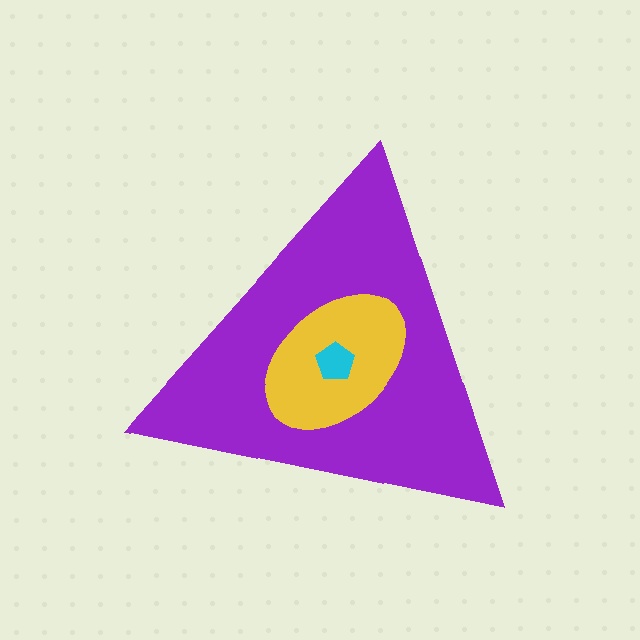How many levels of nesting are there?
3.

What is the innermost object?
The cyan pentagon.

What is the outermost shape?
The purple triangle.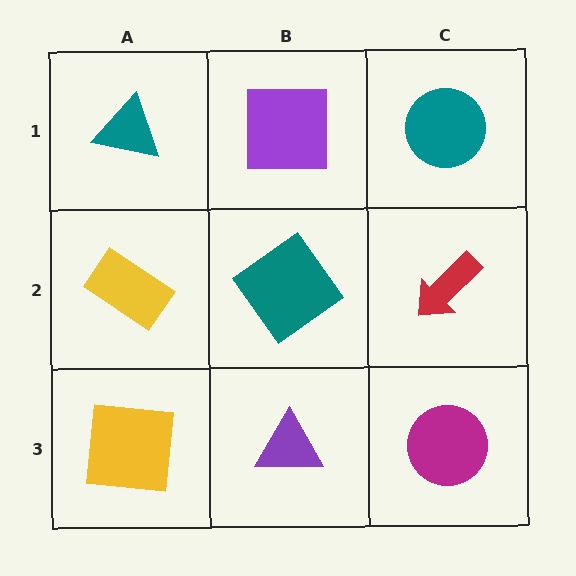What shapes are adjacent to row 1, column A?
A yellow rectangle (row 2, column A), a purple square (row 1, column B).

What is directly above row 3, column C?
A red arrow.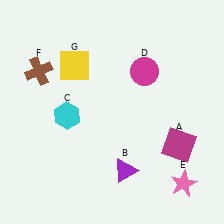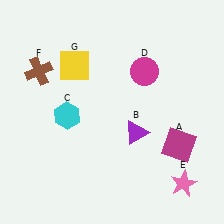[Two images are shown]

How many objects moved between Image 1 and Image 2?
1 object moved between the two images.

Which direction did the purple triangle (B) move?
The purple triangle (B) moved up.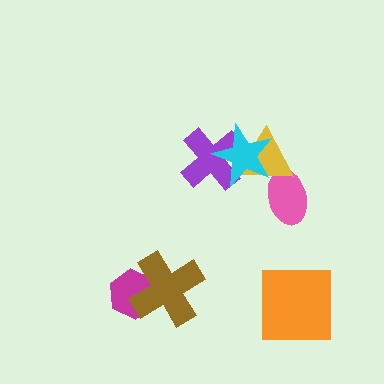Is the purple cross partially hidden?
Yes, it is partially covered by another shape.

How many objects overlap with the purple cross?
2 objects overlap with the purple cross.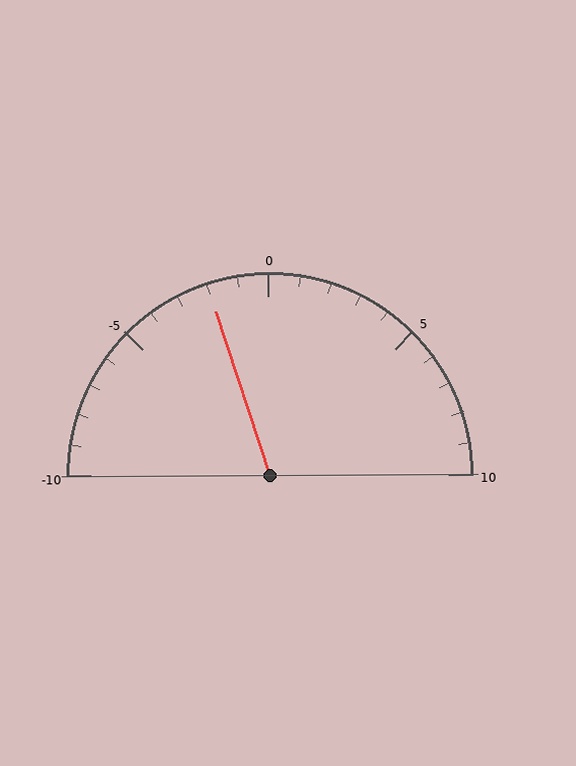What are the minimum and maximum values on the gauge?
The gauge ranges from -10 to 10.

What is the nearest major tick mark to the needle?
The nearest major tick mark is 0.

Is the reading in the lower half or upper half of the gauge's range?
The reading is in the lower half of the range (-10 to 10).